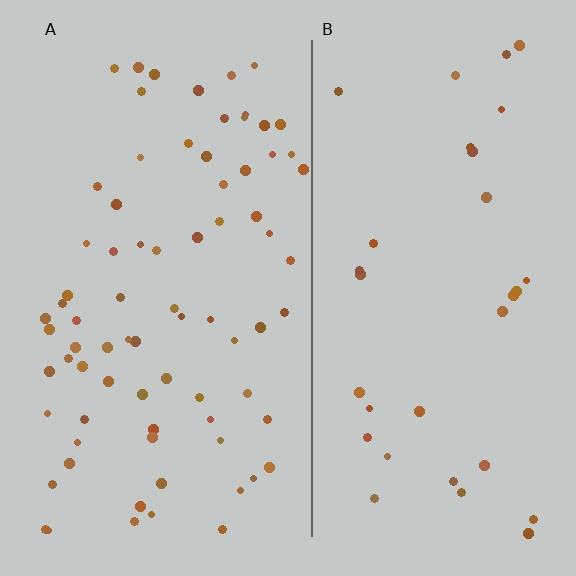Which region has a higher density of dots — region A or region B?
A (the left).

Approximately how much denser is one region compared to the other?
Approximately 2.3× — region A over region B.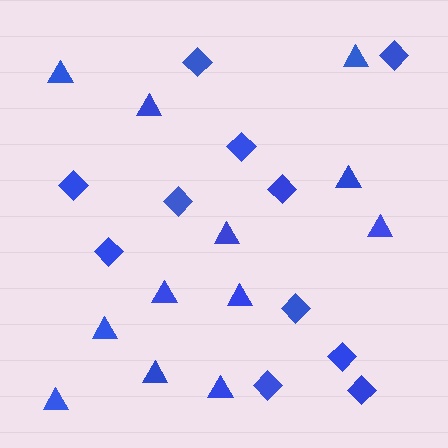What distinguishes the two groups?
There are 2 groups: one group of triangles (12) and one group of diamonds (11).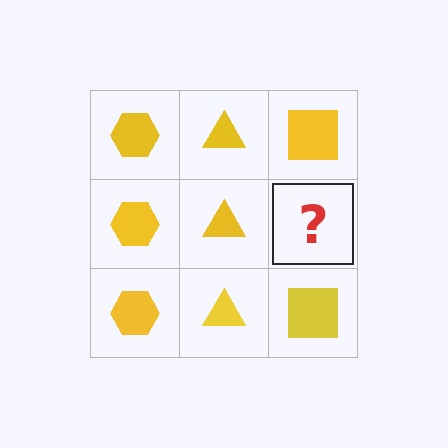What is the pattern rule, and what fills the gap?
The rule is that each column has a consistent shape. The gap should be filled with a yellow square.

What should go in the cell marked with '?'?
The missing cell should contain a yellow square.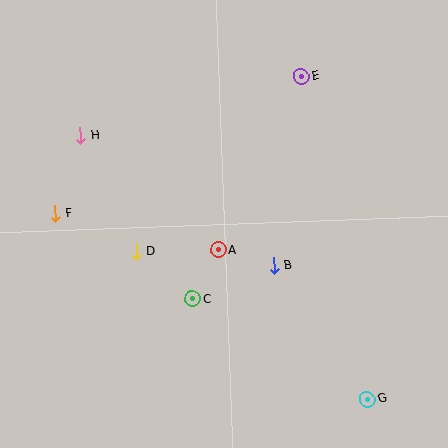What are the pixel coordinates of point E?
Point E is at (301, 76).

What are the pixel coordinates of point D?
Point D is at (136, 252).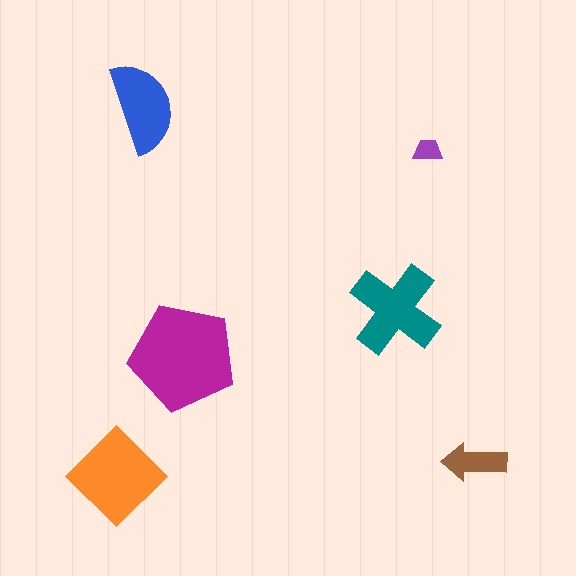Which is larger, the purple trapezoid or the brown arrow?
The brown arrow.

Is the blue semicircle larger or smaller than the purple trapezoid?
Larger.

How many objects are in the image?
There are 6 objects in the image.